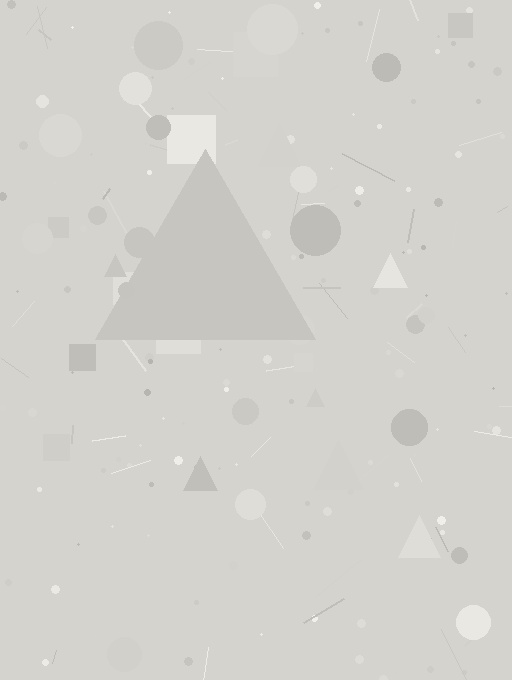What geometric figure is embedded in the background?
A triangle is embedded in the background.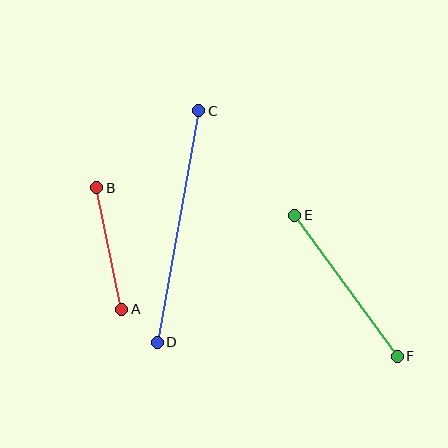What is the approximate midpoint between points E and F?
The midpoint is at approximately (346, 286) pixels.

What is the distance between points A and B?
The distance is approximately 124 pixels.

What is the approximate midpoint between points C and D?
The midpoint is at approximately (178, 226) pixels.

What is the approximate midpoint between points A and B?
The midpoint is at approximately (109, 249) pixels.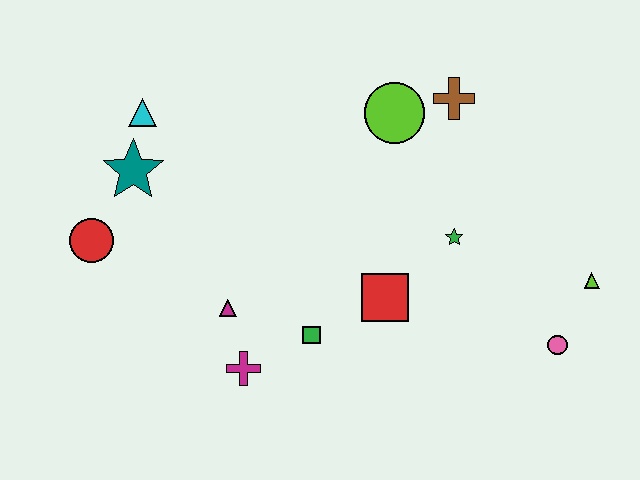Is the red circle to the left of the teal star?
Yes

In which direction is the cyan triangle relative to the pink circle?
The cyan triangle is to the left of the pink circle.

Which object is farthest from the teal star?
The lime triangle is farthest from the teal star.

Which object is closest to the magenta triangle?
The magenta cross is closest to the magenta triangle.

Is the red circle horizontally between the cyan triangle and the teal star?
No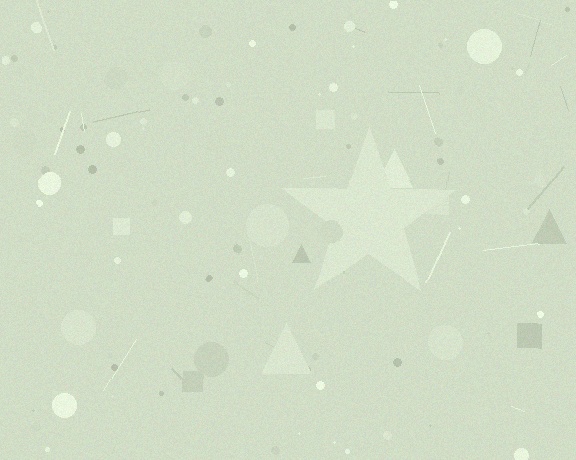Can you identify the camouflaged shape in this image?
The camouflaged shape is a star.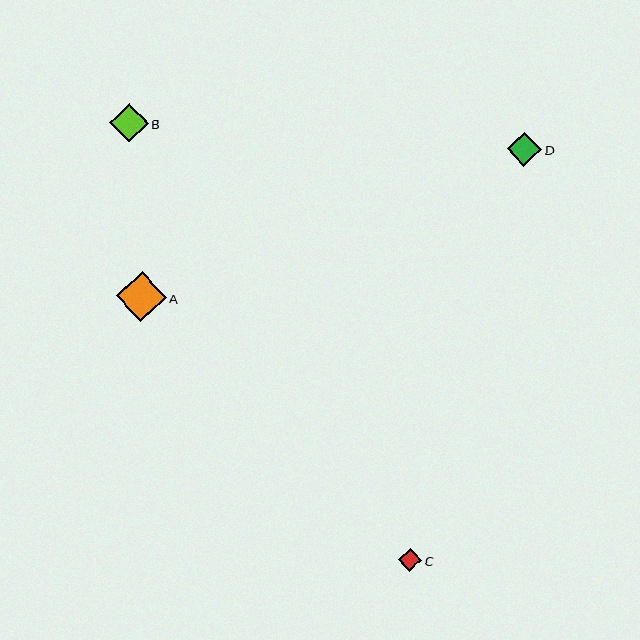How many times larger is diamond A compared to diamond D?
Diamond A is approximately 1.5 times the size of diamond D.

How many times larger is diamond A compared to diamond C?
Diamond A is approximately 2.2 times the size of diamond C.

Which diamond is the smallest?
Diamond C is the smallest with a size of approximately 23 pixels.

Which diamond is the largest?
Diamond A is the largest with a size of approximately 50 pixels.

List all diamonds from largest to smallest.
From largest to smallest: A, B, D, C.